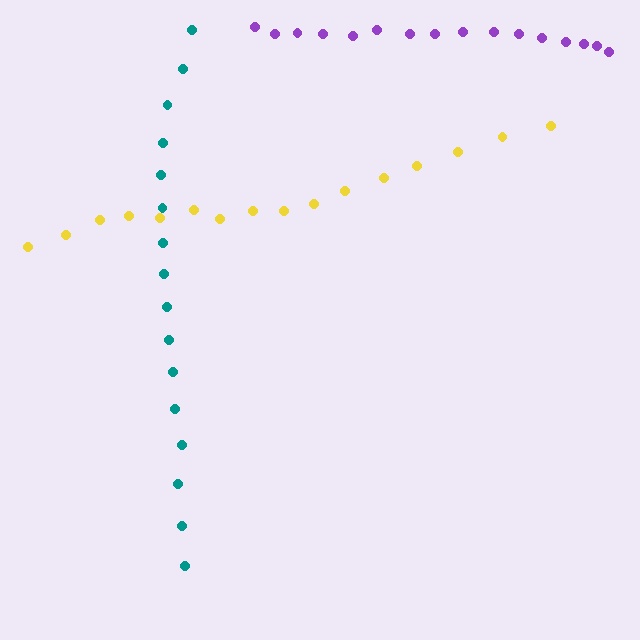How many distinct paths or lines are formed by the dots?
There are 3 distinct paths.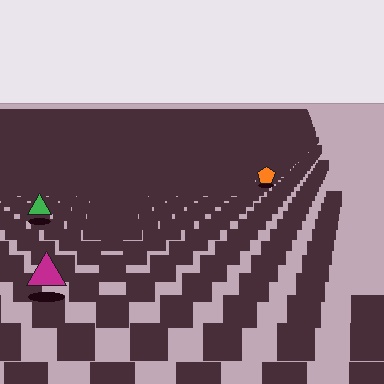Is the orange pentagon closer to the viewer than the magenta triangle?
No. The magenta triangle is closer — you can tell from the texture gradient: the ground texture is coarser near it.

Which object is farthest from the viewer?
The orange pentagon is farthest from the viewer. It appears smaller and the ground texture around it is denser.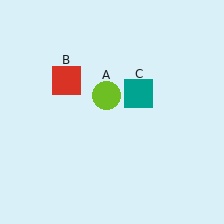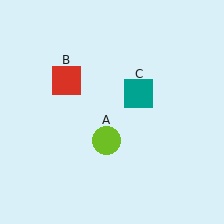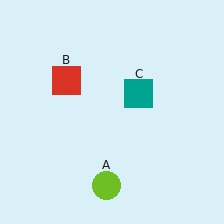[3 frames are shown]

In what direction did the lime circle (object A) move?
The lime circle (object A) moved down.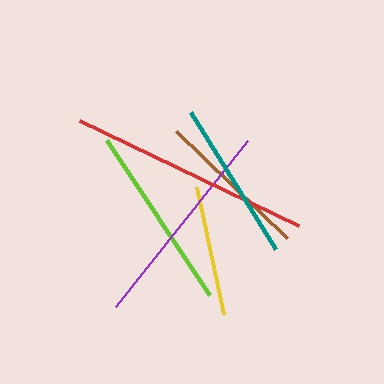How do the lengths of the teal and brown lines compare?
The teal and brown lines are approximately the same length.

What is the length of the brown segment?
The brown segment is approximately 154 pixels long.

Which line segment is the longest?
The red line is the longest at approximately 243 pixels.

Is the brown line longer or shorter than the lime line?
The lime line is longer than the brown line.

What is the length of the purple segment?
The purple segment is approximately 213 pixels long.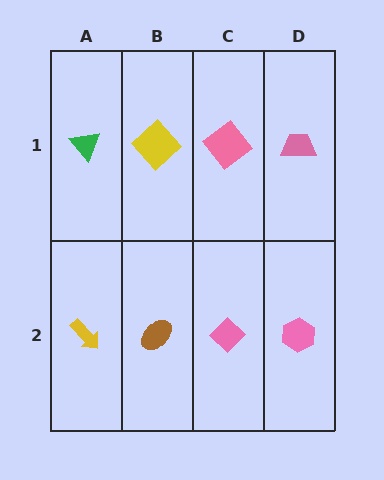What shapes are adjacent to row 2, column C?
A pink diamond (row 1, column C), a brown ellipse (row 2, column B), a pink hexagon (row 2, column D).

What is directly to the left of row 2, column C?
A brown ellipse.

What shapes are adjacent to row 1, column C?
A pink diamond (row 2, column C), a yellow diamond (row 1, column B), a pink trapezoid (row 1, column D).